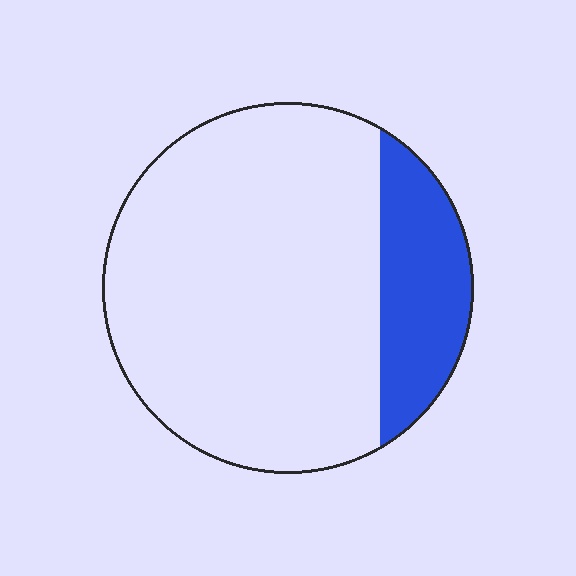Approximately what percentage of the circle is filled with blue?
Approximately 20%.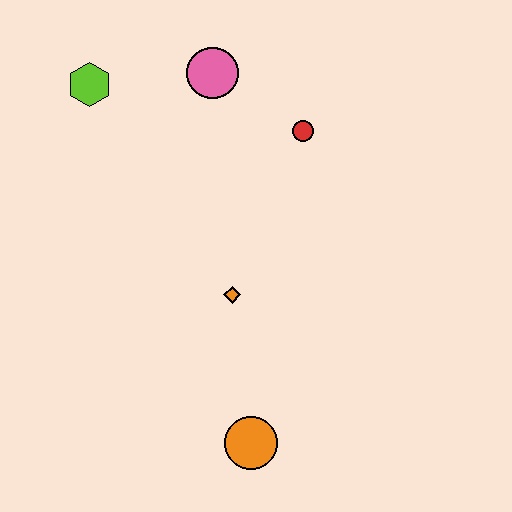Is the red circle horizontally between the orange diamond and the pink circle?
No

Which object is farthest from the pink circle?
The orange circle is farthest from the pink circle.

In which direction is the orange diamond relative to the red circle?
The orange diamond is below the red circle.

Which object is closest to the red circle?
The pink circle is closest to the red circle.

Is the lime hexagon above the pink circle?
No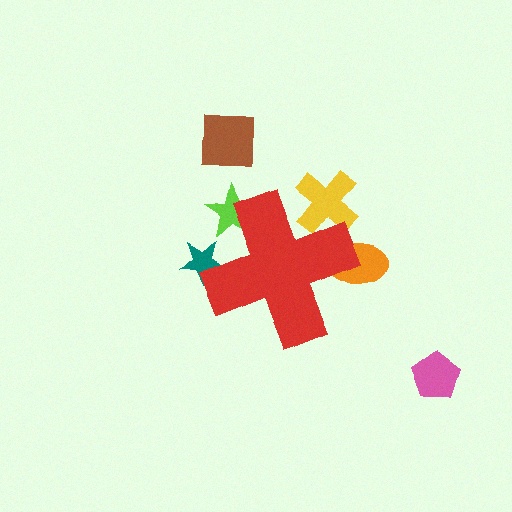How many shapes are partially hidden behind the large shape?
4 shapes are partially hidden.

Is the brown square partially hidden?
No, the brown square is fully visible.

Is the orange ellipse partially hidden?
Yes, the orange ellipse is partially hidden behind the red cross.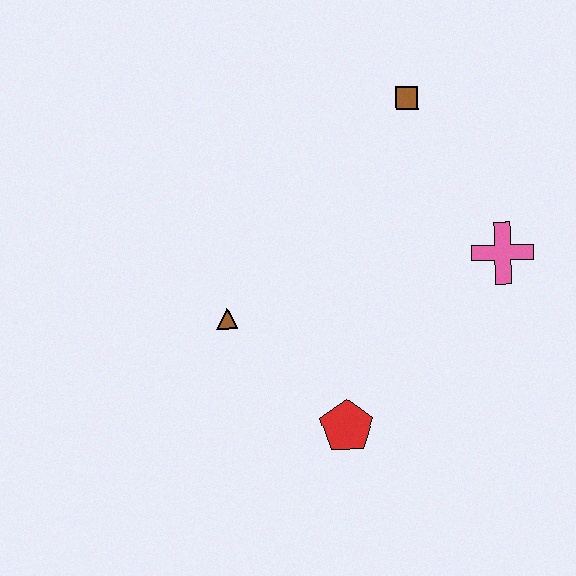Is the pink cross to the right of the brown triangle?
Yes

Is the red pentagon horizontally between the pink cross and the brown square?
No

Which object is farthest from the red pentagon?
The brown square is farthest from the red pentagon.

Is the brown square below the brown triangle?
No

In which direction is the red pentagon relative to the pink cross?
The red pentagon is below the pink cross.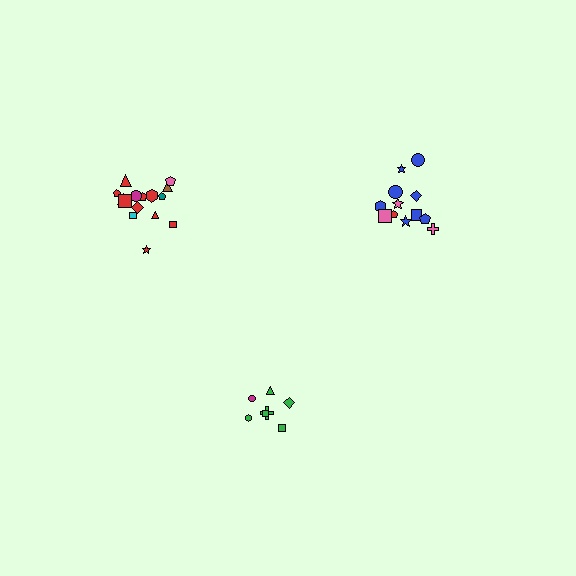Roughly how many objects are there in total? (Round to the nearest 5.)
Roughly 35 objects in total.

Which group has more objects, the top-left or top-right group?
The top-left group.